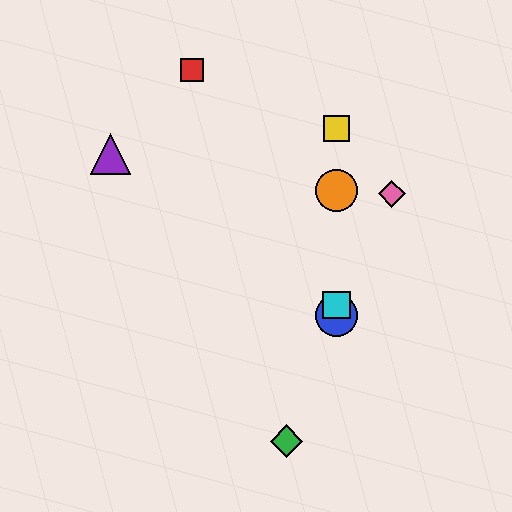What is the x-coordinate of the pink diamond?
The pink diamond is at x≈392.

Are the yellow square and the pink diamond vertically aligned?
No, the yellow square is at x≈336 and the pink diamond is at x≈392.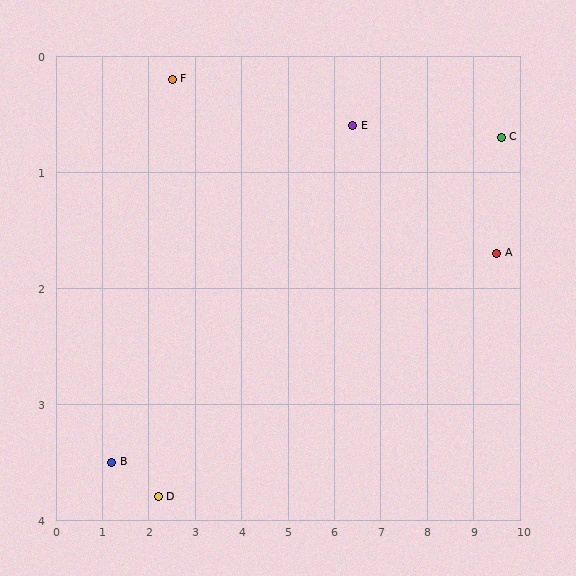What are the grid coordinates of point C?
Point C is at approximately (9.6, 0.7).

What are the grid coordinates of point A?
Point A is at approximately (9.5, 1.7).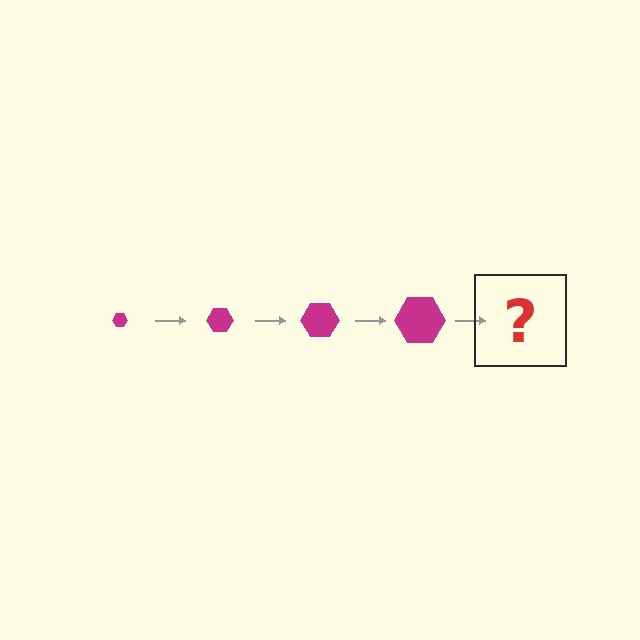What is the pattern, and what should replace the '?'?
The pattern is that the hexagon gets progressively larger each step. The '?' should be a magenta hexagon, larger than the previous one.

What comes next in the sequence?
The next element should be a magenta hexagon, larger than the previous one.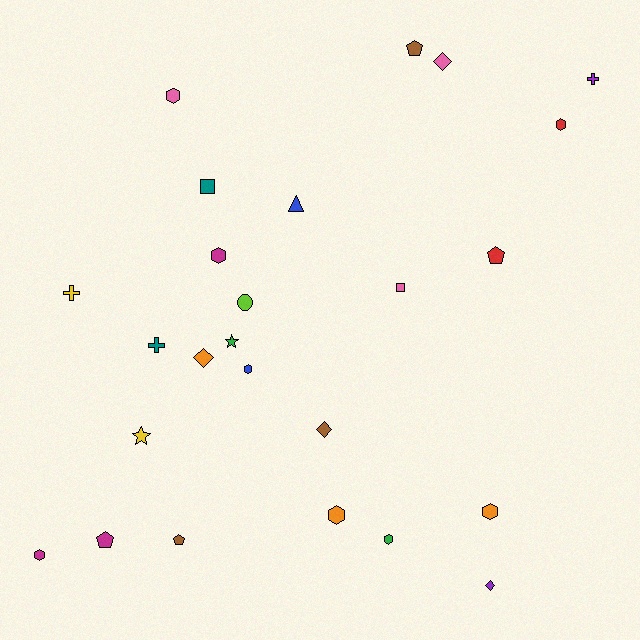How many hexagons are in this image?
There are 8 hexagons.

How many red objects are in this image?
There are 2 red objects.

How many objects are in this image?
There are 25 objects.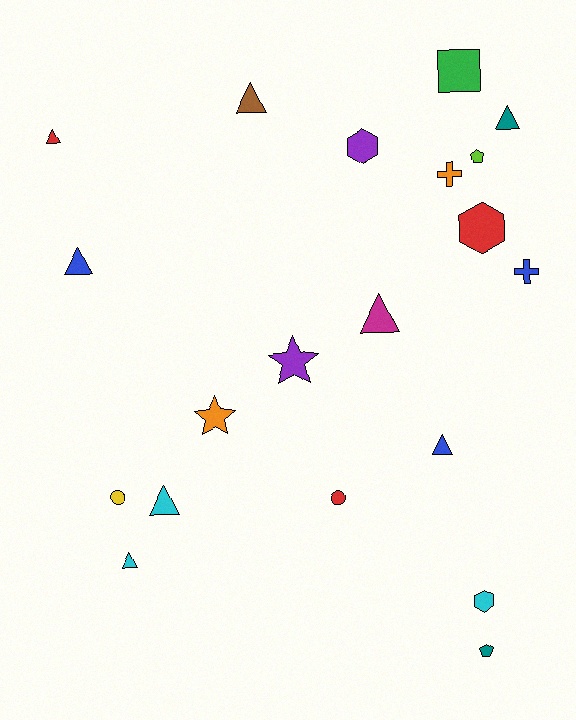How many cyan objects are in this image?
There are 3 cyan objects.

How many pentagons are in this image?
There are 2 pentagons.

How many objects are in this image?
There are 20 objects.